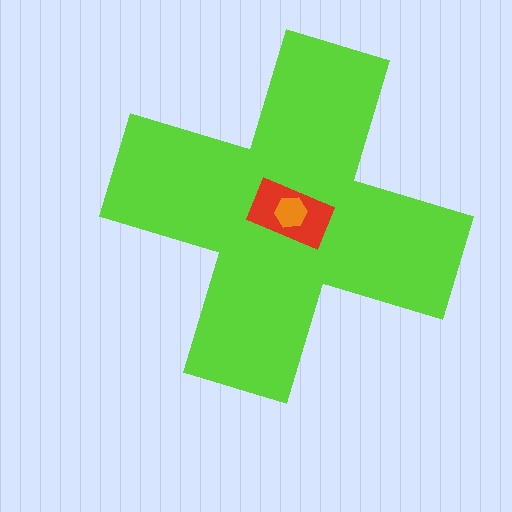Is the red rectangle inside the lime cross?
Yes.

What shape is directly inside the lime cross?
The red rectangle.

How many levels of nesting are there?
3.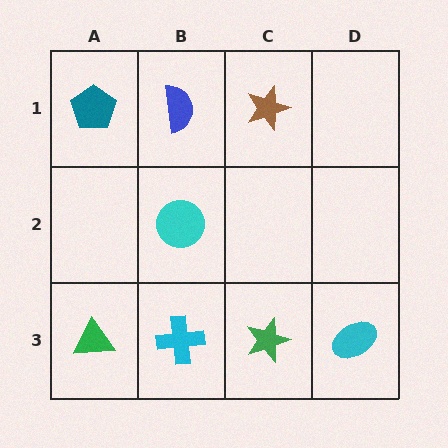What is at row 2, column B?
A cyan circle.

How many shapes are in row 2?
1 shape.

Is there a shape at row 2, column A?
No, that cell is empty.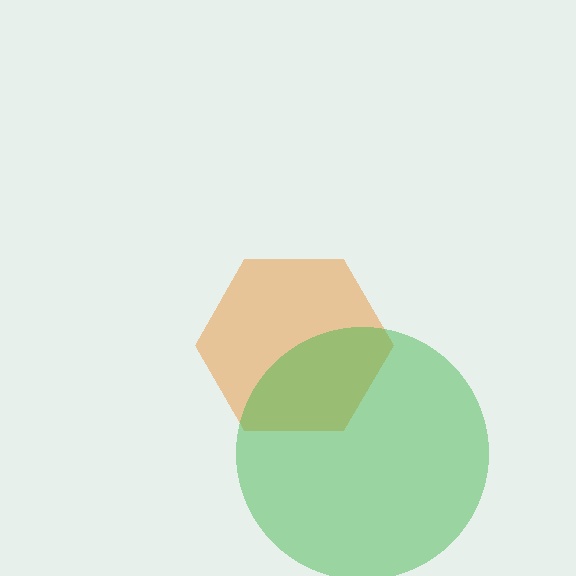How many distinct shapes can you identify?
There are 2 distinct shapes: an orange hexagon, a green circle.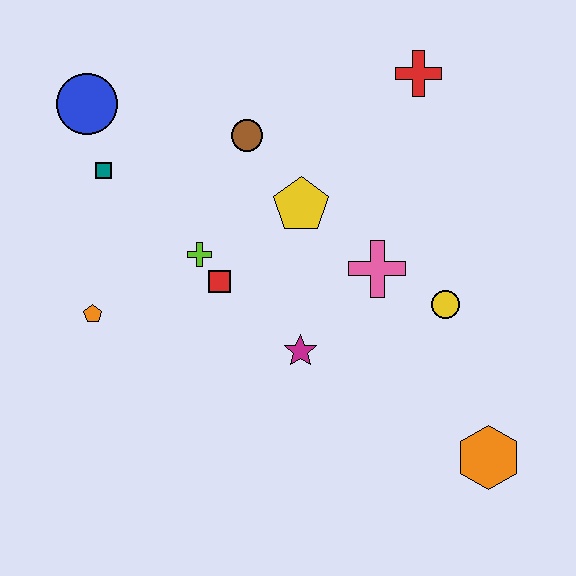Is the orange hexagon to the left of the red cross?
No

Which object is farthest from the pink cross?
The blue circle is farthest from the pink cross.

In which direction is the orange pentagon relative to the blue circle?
The orange pentagon is below the blue circle.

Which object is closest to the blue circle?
The teal square is closest to the blue circle.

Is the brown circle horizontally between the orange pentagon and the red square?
No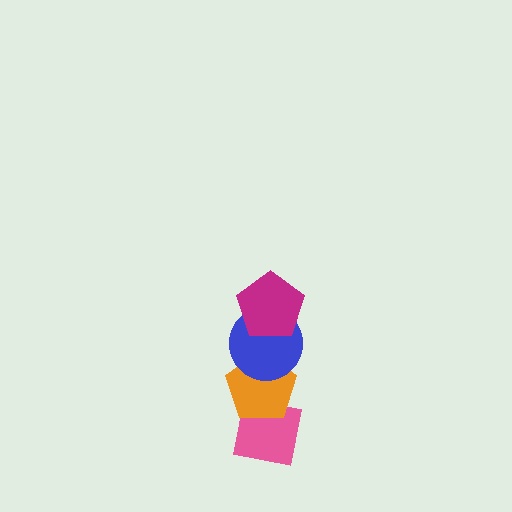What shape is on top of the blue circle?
The magenta pentagon is on top of the blue circle.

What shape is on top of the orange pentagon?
The blue circle is on top of the orange pentagon.